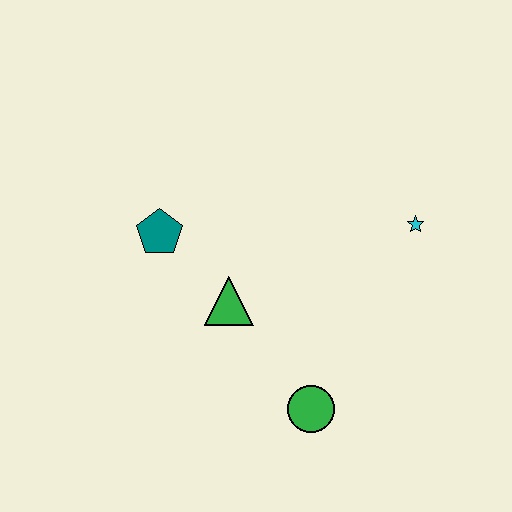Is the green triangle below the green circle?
No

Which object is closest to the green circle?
The green triangle is closest to the green circle.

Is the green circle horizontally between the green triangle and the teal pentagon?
No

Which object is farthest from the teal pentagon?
The cyan star is farthest from the teal pentagon.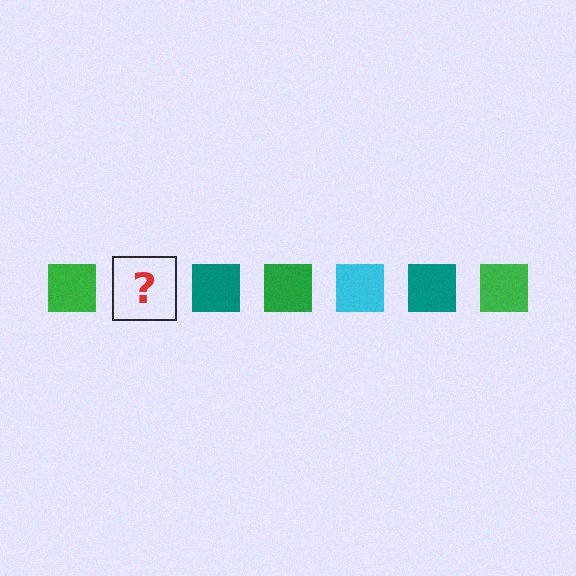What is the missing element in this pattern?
The missing element is a cyan square.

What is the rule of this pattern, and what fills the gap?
The rule is that the pattern cycles through green, cyan, teal squares. The gap should be filled with a cyan square.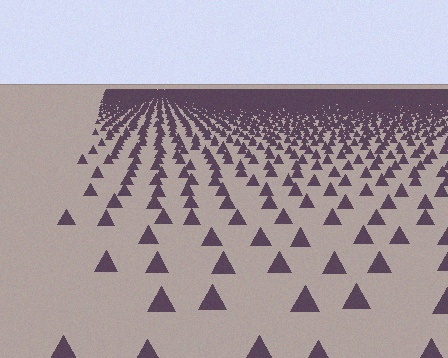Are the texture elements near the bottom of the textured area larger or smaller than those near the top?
Larger. Near the bottom, elements are closer to the viewer and appear at a bigger on-screen size.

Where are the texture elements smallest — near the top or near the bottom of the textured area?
Near the top.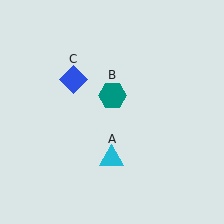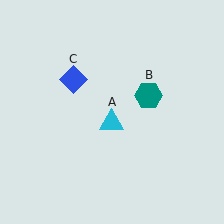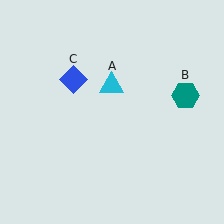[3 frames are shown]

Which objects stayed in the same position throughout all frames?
Blue diamond (object C) remained stationary.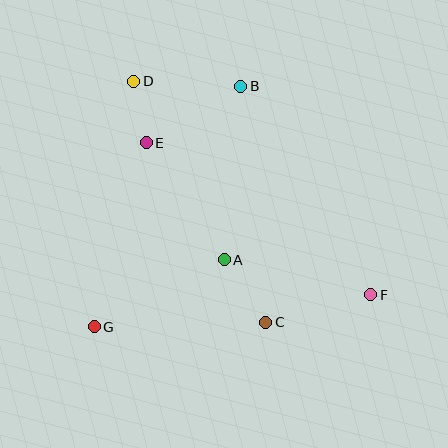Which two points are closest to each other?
Points D and E are closest to each other.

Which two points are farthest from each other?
Points D and F are farthest from each other.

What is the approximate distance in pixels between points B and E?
The distance between B and E is approximately 110 pixels.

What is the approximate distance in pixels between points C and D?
The distance between C and D is approximately 275 pixels.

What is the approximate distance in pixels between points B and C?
The distance between B and C is approximately 237 pixels.